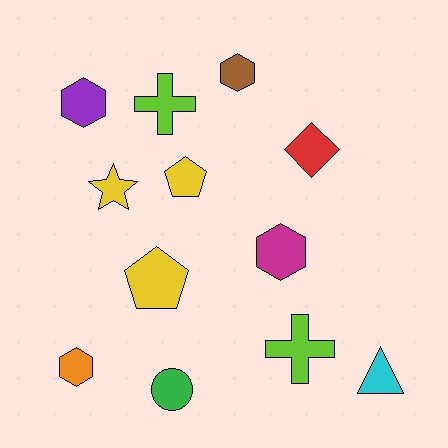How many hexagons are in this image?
There are 4 hexagons.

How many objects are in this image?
There are 12 objects.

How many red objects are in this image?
There is 1 red object.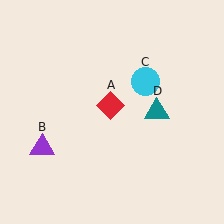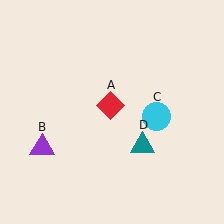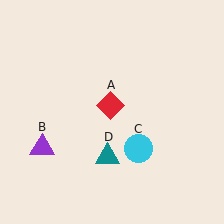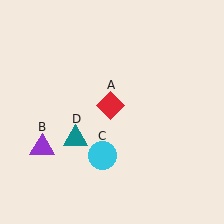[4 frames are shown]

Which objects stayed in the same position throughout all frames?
Red diamond (object A) and purple triangle (object B) remained stationary.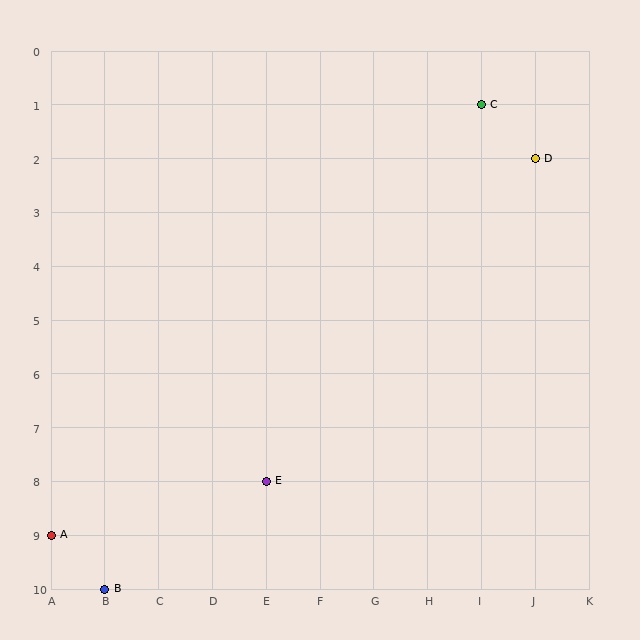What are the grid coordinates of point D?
Point D is at grid coordinates (J, 2).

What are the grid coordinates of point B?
Point B is at grid coordinates (B, 10).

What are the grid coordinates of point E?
Point E is at grid coordinates (E, 8).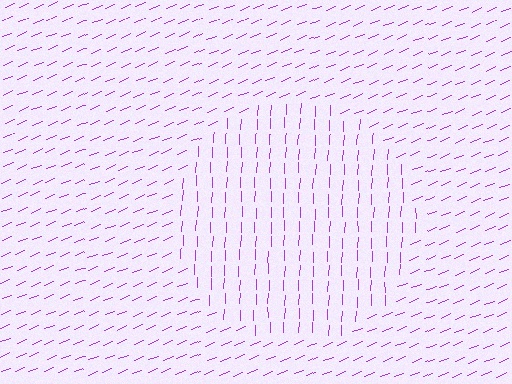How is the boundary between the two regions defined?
The boundary is defined purely by a change in line orientation (approximately 65 degrees difference). All lines are the same color and thickness.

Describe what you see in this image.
The image is filled with small purple line segments. A circle region in the image has lines oriented differently from the surrounding lines, creating a visible texture boundary.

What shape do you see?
I see a circle.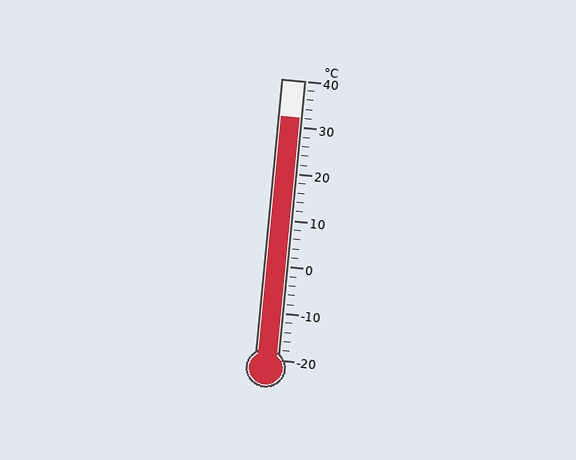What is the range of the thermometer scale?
The thermometer scale ranges from -20°C to 40°C.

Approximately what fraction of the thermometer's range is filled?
The thermometer is filled to approximately 85% of its range.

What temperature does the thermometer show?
The thermometer shows approximately 32°C.